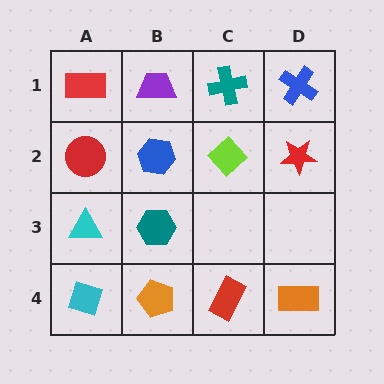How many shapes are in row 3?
2 shapes.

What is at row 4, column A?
A cyan diamond.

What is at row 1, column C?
A teal cross.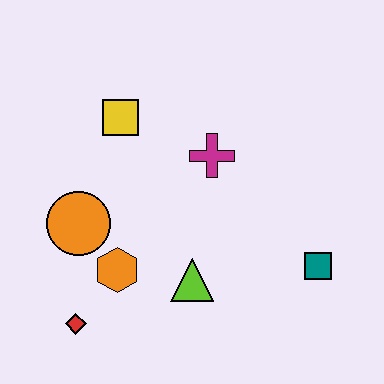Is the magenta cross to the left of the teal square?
Yes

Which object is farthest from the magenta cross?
The red diamond is farthest from the magenta cross.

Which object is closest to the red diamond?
The orange hexagon is closest to the red diamond.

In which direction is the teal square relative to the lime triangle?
The teal square is to the right of the lime triangle.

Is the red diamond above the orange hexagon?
No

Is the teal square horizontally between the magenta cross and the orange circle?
No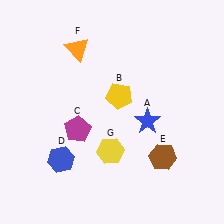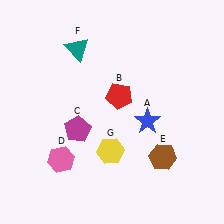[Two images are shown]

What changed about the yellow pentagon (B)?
In Image 1, B is yellow. In Image 2, it changed to red.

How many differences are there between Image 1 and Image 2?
There are 3 differences between the two images.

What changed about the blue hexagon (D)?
In Image 1, D is blue. In Image 2, it changed to pink.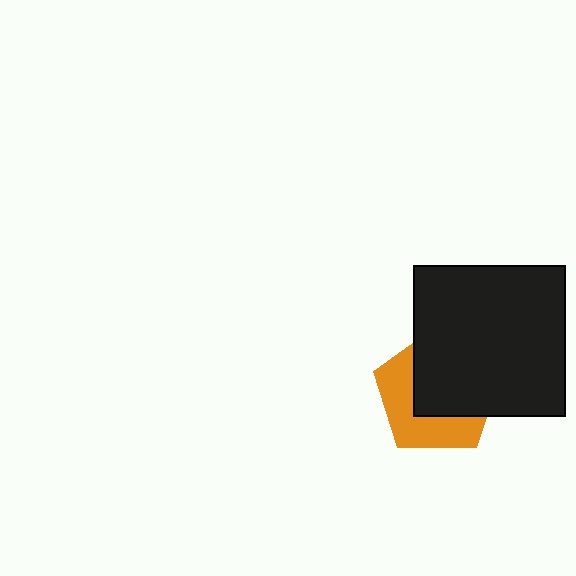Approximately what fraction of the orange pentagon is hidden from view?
Roughly 56% of the orange pentagon is hidden behind the black square.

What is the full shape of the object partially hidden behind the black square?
The partially hidden object is an orange pentagon.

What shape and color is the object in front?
The object in front is a black square.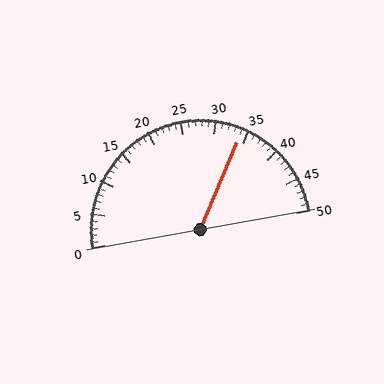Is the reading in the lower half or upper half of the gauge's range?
The reading is in the upper half of the range (0 to 50).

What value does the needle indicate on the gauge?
The needle indicates approximately 34.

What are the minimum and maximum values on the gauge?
The gauge ranges from 0 to 50.